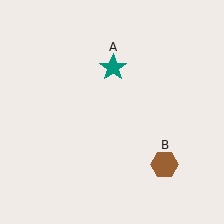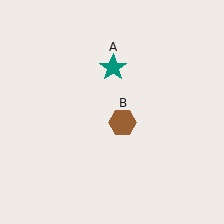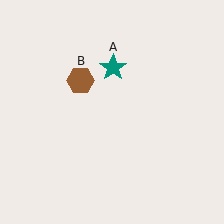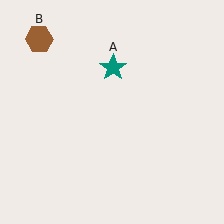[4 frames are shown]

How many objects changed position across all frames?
1 object changed position: brown hexagon (object B).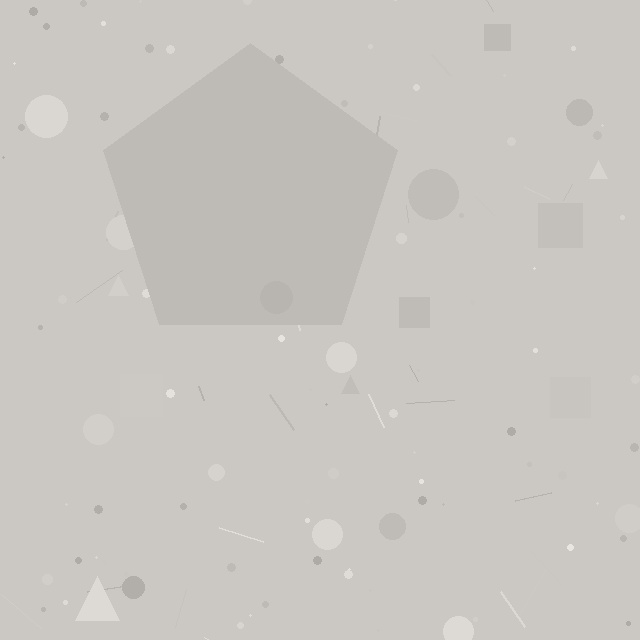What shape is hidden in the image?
A pentagon is hidden in the image.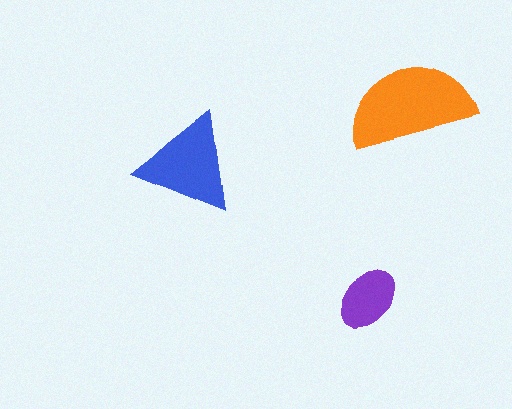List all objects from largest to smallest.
The orange semicircle, the blue triangle, the purple ellipse.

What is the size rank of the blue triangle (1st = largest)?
2nd.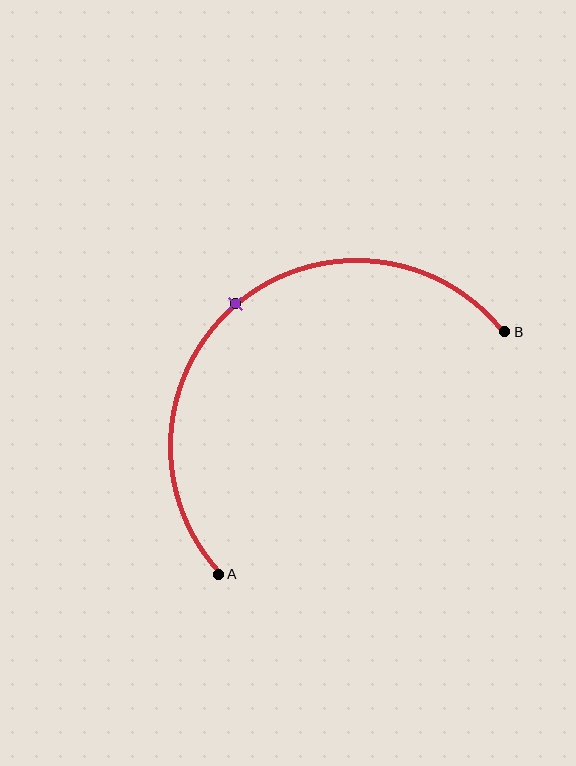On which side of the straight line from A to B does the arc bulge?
The arc bulges above and to the left of the straight line connecting A and B.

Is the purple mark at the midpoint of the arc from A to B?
Yes. The purple mark lies on the arc at equal arc-length from both A and B — it is the arc midpoint.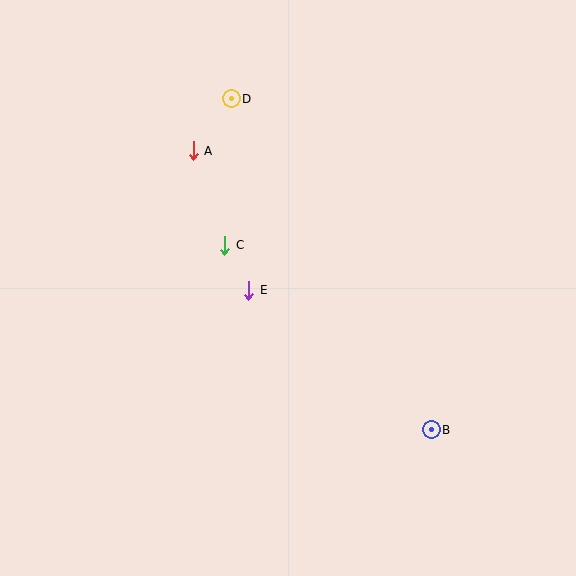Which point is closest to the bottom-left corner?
Point E is closest to the bottom-left corner.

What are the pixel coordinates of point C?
Point C is at (225, 245).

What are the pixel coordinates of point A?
Point A is at (193, 151).